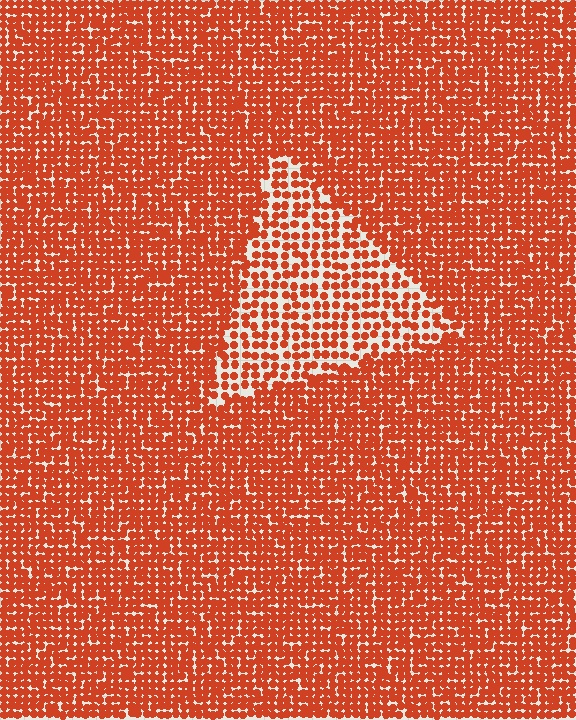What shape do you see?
I see a triangle.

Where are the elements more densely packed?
The elements are more densely packed outside the triangle boundary.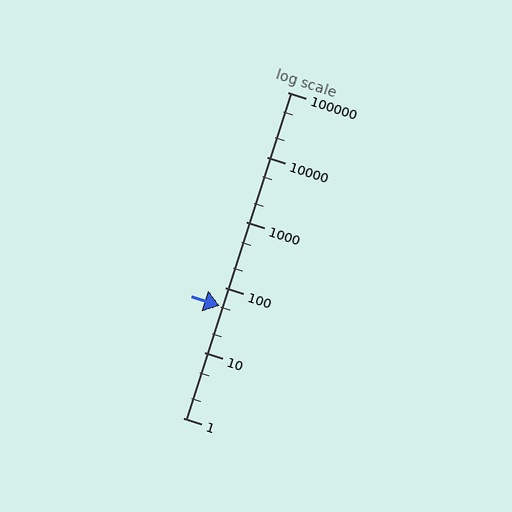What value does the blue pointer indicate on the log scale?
The pointer indicates approximately 53.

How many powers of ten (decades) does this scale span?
The scale spans 5 decades, from 1 to 100000.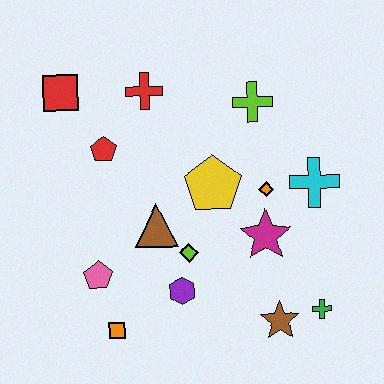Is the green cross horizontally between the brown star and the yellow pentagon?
No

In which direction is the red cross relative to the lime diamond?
The red cross is above the lime diamond.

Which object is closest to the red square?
The red pentagon is closest to the red square.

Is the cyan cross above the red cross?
No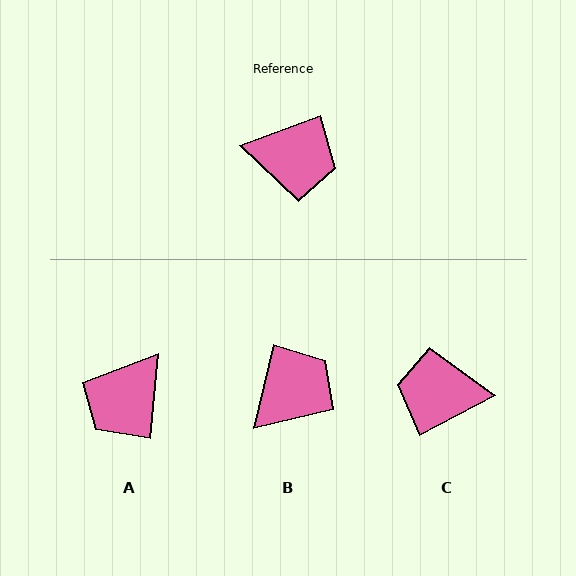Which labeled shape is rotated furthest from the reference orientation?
C, about 173 degrees away.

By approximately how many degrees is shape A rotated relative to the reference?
Approximately 116 degrees clockwise.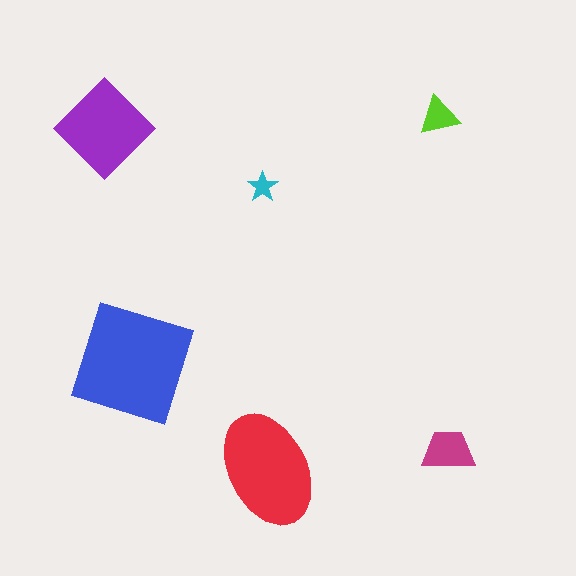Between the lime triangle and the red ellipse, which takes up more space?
The red ellipse.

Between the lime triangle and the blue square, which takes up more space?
The blue square.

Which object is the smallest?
The cyan star.